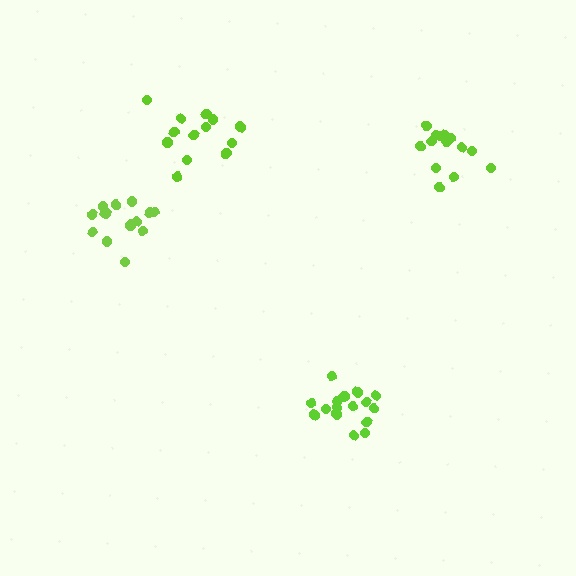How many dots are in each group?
Group 1: 14 dots, Group 2: 17 dots, Group 3: 13 dots, Group 4: 16 dots (60 total).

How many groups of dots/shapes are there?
There are 4 groups.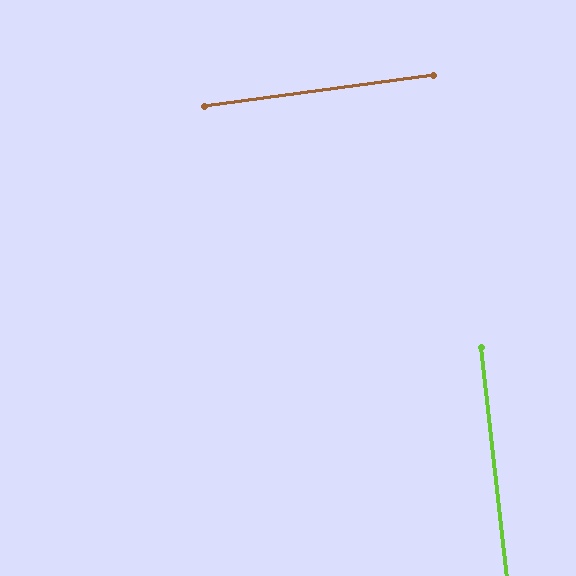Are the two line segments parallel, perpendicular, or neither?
Perpendicular — they meet at approximately 89°.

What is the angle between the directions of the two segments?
Approximately 89 degrees.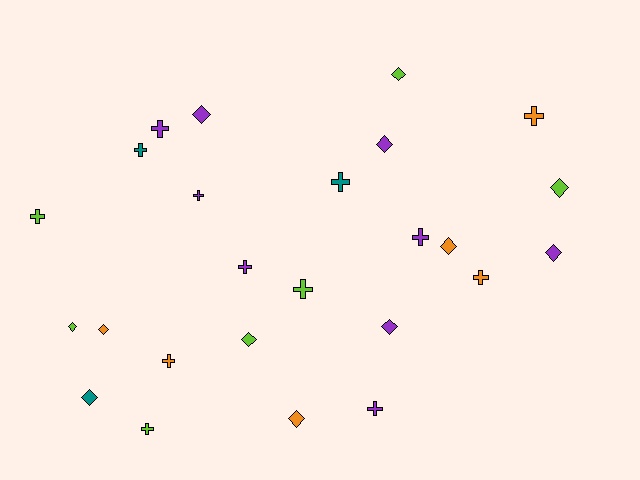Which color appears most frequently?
Purple, with 9 objects.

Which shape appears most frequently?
Cross, with 13 objects.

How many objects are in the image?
There are 25 objects.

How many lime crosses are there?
There are 3 lime crosses.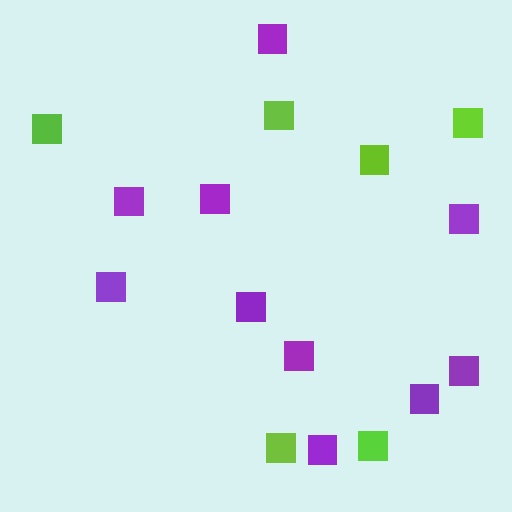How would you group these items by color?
There are 2 groups: one group of lime squares (6) and one group of purple squares (10).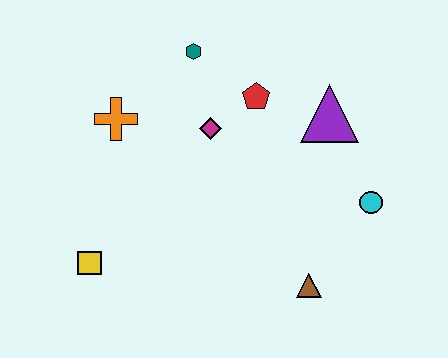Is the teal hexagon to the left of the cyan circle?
Yes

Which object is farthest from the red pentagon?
The yellow square is farthest from the red pentagon.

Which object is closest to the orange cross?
The magenta diamond is closest to the orange cross.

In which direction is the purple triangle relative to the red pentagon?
The purple triangle is to the right of the red pentagon.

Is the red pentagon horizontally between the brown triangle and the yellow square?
Yes